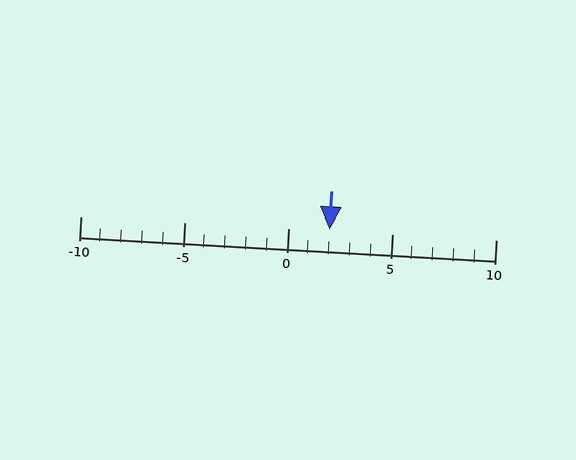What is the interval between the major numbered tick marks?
The major tick marks are spaced 5 units apart.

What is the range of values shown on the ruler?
The ruler shows values from -10 to 10.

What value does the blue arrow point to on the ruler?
The blue arrow points to approximately 2.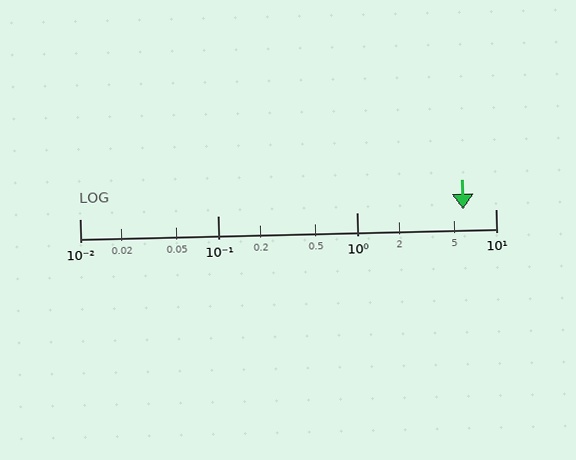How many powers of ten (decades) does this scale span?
The scale spans 3 decades, from 0.01 to 10.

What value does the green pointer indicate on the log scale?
The pointer indicates approximately 5.8.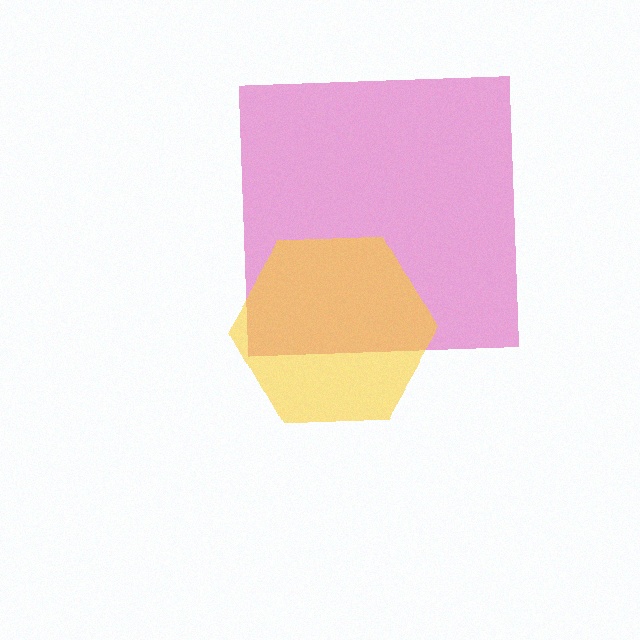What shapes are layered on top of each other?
The layered shapes are: a magenta square, a yellow hexagon.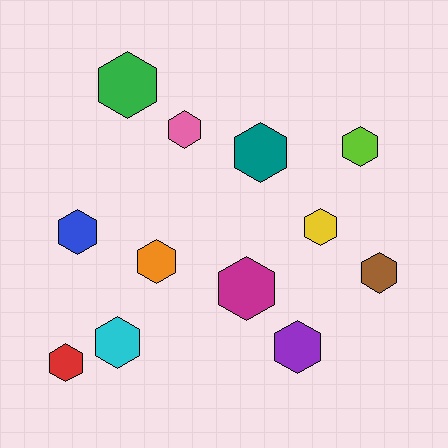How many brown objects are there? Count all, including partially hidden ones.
There is 1 brown object.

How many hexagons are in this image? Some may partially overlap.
There are 12 hexagons.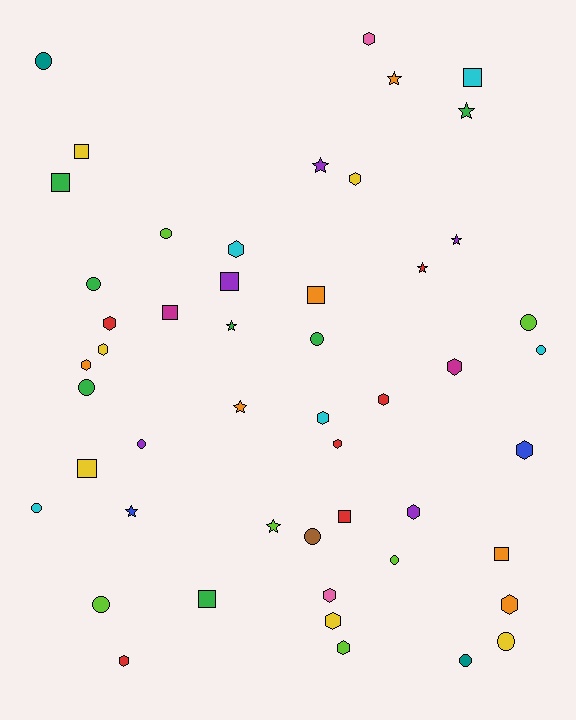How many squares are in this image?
There are 10 squares.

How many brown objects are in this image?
There is 1 brown object.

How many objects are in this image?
There are 50 objects.